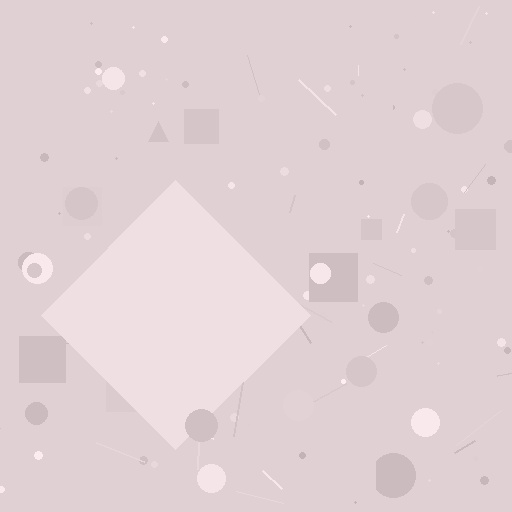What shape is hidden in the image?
A diamond is hidden in the image.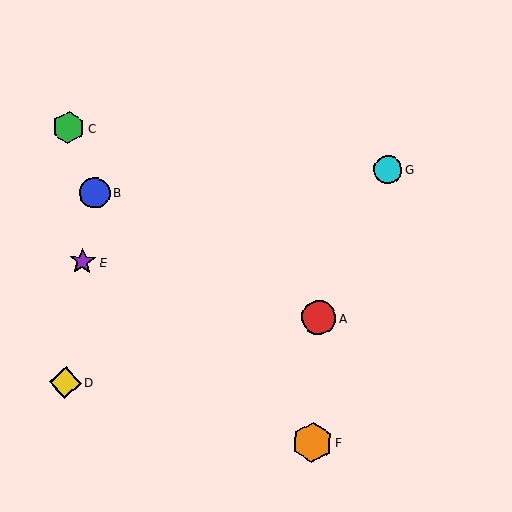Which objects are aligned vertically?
Objects A, F are aligned vertically.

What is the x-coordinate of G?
Object G is at x≈388.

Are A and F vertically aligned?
Yes, both are at x≈318.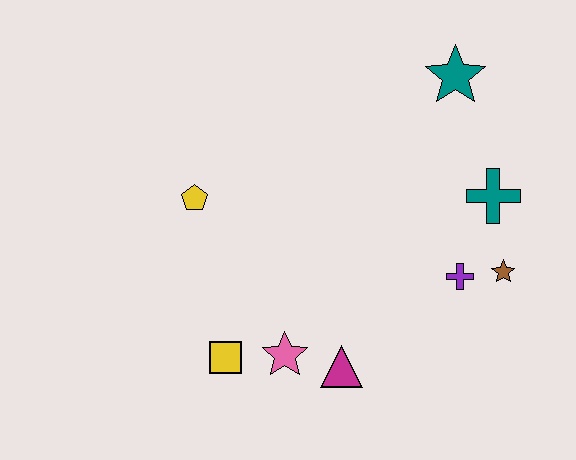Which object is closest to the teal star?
The teal cross is closest to the teal star.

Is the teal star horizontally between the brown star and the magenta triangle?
Yes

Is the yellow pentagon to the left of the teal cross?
Yes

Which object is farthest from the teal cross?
The yellow square is farthest from the teal cross.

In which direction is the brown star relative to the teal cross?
The brown star is below the teal cross.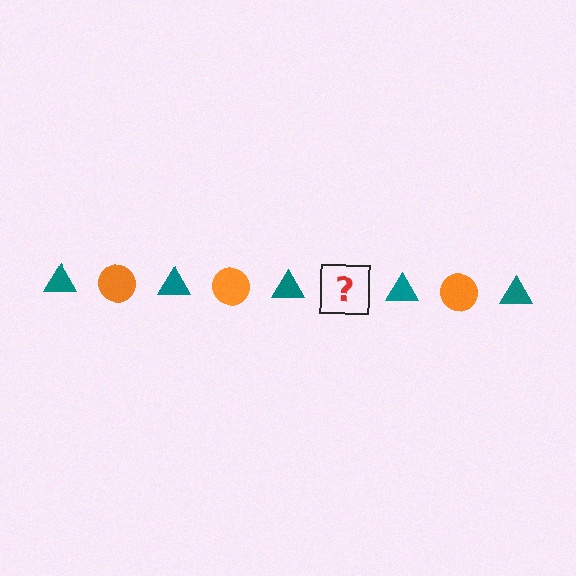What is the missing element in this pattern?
The missing element is an orange circle.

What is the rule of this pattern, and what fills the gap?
The rule is that the pattern alternates between teal triangle and orange circle. The gap should be filled with an orange circle.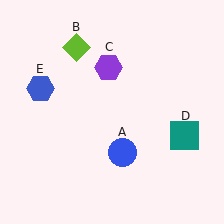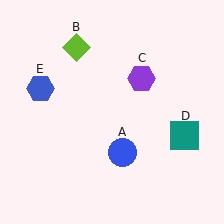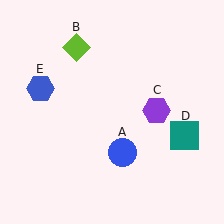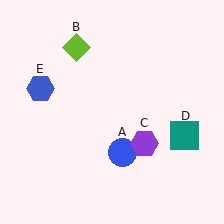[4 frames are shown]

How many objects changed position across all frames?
1 object changed position: purple hexagon (object C).